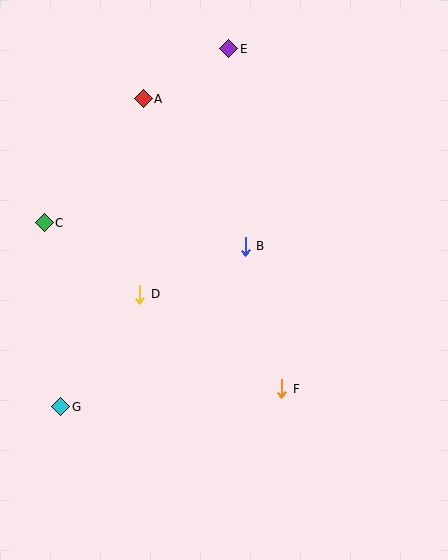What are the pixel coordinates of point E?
Point E is at (229, 49).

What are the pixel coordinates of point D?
Point D is at (140, 294).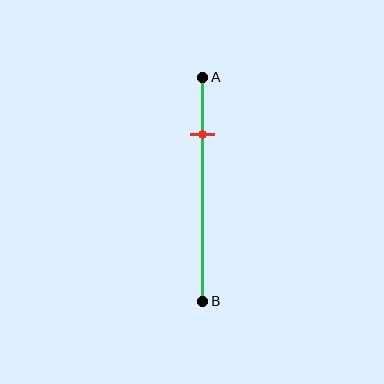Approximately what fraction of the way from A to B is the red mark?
The red mark is approximately 25% of the way from A to B.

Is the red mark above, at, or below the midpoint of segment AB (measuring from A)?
The red mark is above the midpoint of segment AB.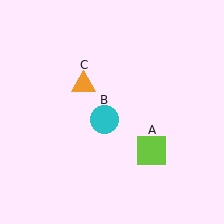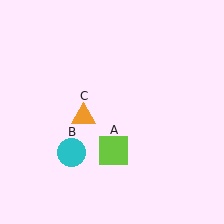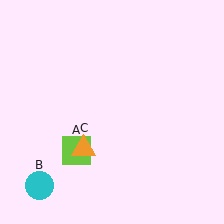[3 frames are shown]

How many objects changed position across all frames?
3 objects changed position: lime square (object A), cyan circle (object B), orange triangle (object C).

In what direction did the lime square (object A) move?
The lime square (object A) moved left.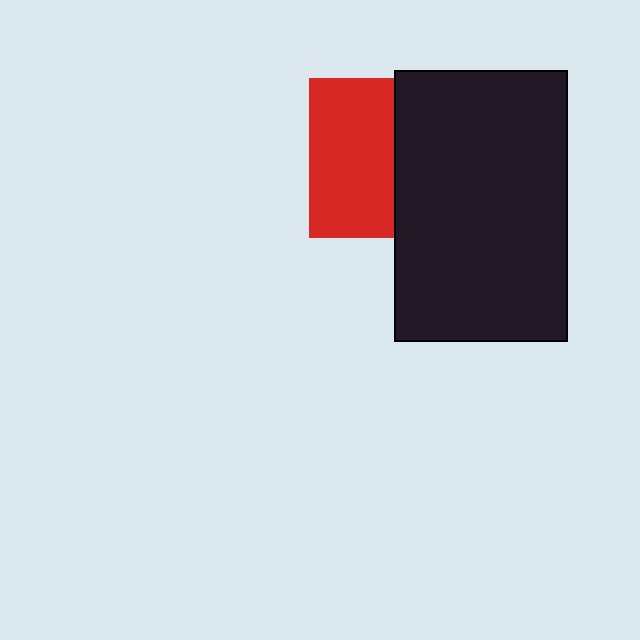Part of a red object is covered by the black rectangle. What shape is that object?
It is a square.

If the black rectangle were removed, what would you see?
You would see the complete red square.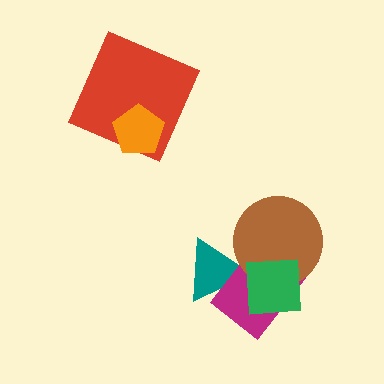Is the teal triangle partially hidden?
Yes, it is partially covered by another shape.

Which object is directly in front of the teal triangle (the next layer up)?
The magenta rectangle is directly in front of the teal triangle.